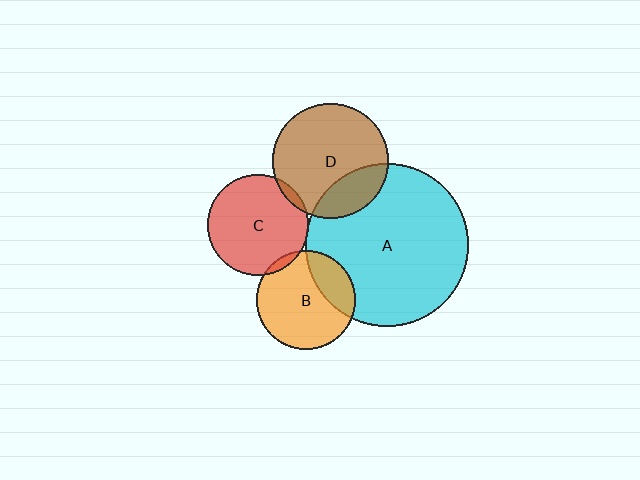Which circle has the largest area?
Circle A (cyan).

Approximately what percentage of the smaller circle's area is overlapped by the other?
Approximately 25%.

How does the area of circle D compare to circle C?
Approximately 1.3 times.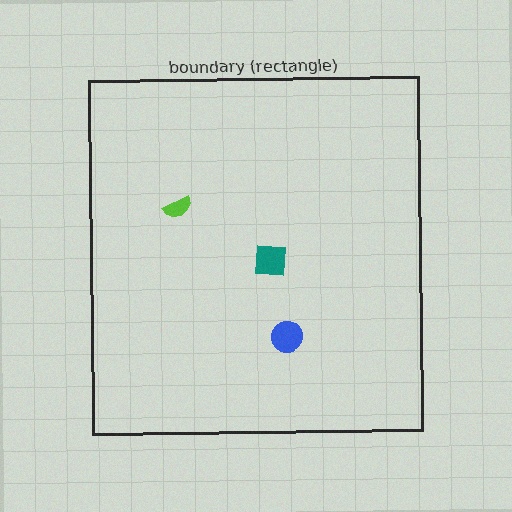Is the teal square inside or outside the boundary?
Inside.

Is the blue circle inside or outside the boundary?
Inside.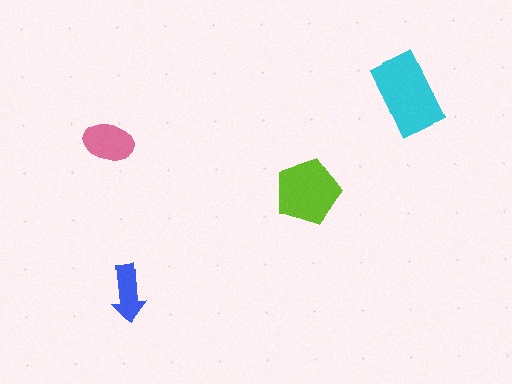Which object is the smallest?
The blue arrow.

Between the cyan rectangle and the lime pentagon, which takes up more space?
The cyan rectangle.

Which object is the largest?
The cyan rectangle.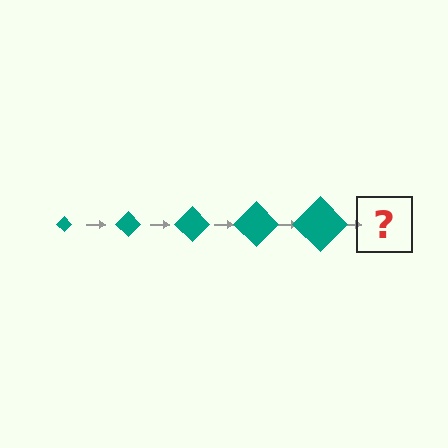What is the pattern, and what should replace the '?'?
The pattern is that the diamond gets progressively larger each step. The '?' should be a teal diamond, larger than the previous one.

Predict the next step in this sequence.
The next step is a teal diamond, larger than the previous one.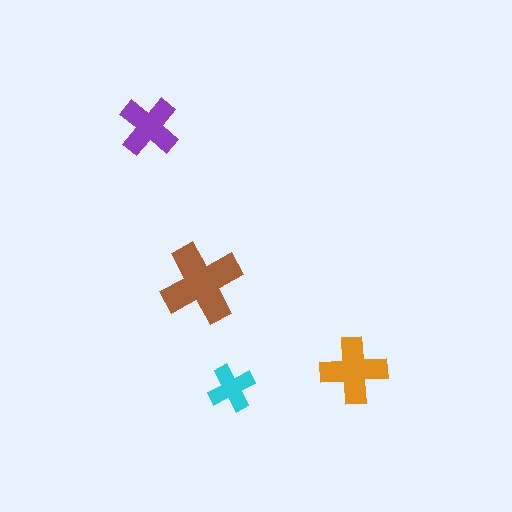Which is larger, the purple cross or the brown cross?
The brown one.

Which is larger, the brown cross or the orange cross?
The brown one.